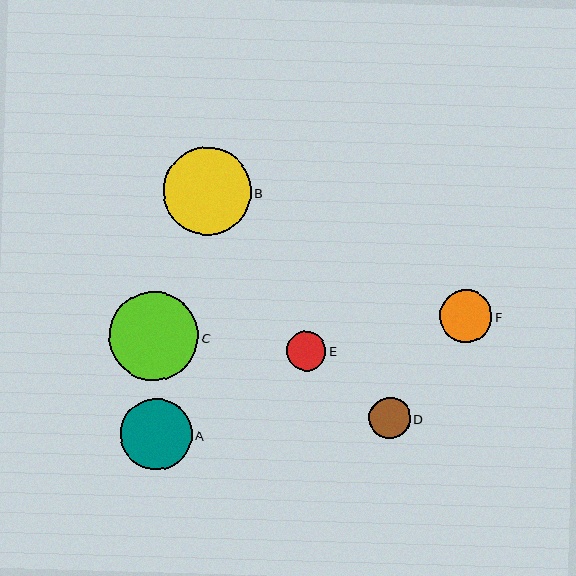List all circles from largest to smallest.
From largest to smallest: C, B, A, F, D, E.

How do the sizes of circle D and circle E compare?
Circle D and circle E are approximately the same size.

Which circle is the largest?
Circle C is the largest with a size of approximately 89 pixels.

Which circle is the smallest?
Circle E is the smallest with a size of approximately 40 pixels.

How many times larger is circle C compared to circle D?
Circle C is approximately 2.1 times the size of circle D.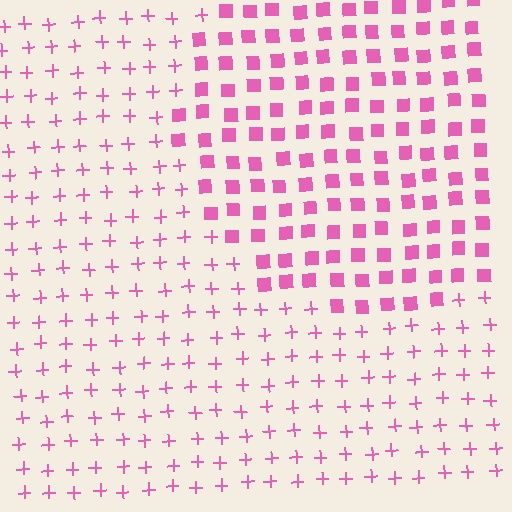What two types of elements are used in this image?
The image uses squares inside the circle region and plus signs outside it.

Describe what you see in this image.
The image is filled with small pink elements arranged in a uniform grid. A circle-shaped region contains squares, while the surrounding area contains plus signs. The boundary is defined purely by the change in element shape.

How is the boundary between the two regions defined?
The boundary is defined by a change in element shape: squares inside vs. plus signs outside. All elements share the same color and spacing.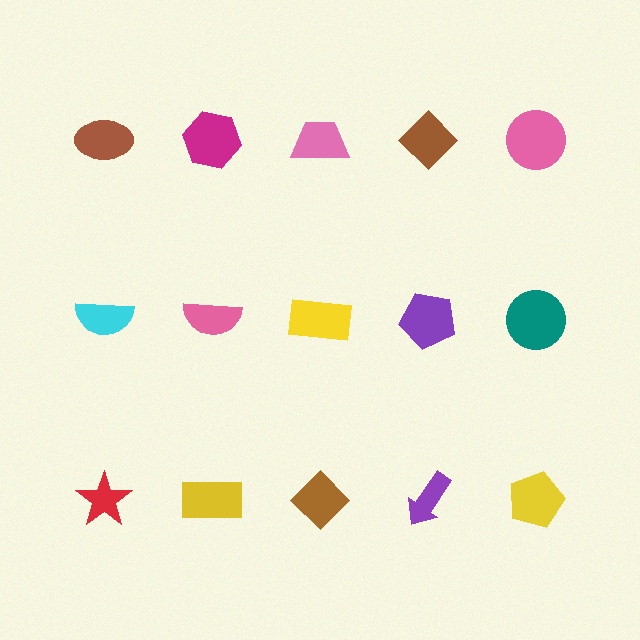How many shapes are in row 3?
5 shapes.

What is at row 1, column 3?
A pink trapezoid.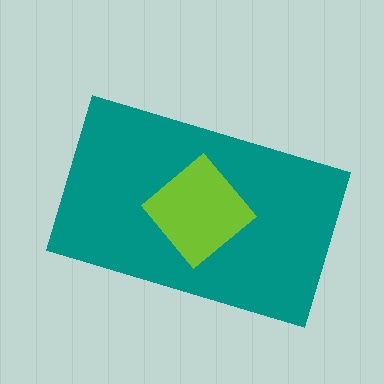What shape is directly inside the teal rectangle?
The lime diamond.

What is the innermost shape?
The lime diamond.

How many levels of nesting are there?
2.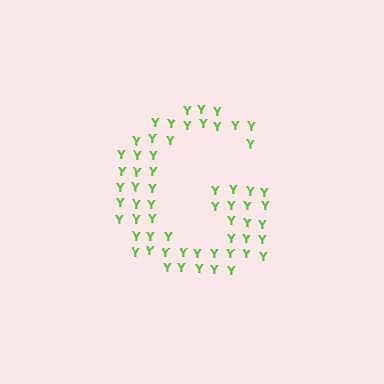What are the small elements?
The small elements are letter Y's.